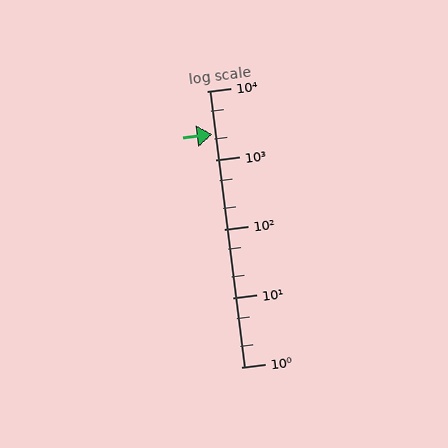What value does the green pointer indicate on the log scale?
The pointer indicates approximately 2400.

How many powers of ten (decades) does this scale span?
The scale spans 4 decades, from 1 to 10000.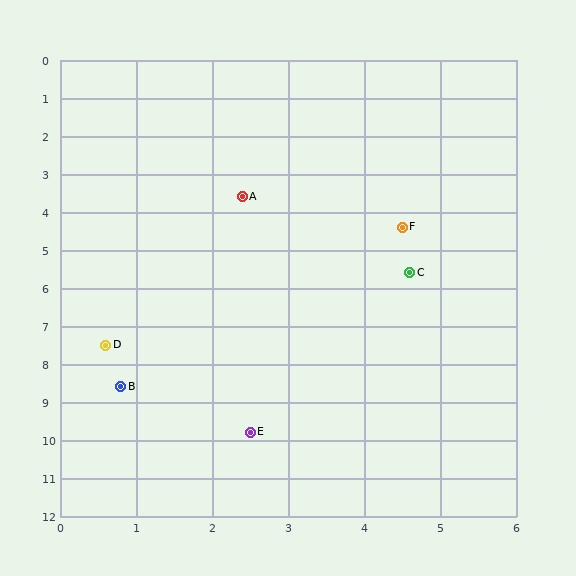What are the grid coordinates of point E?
Point E is at approximately (2.5, 9.8).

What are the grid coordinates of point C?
Point C is at approximately (4.6, 5.6).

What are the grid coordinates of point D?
Point D is at approximately (0.6, 7.5).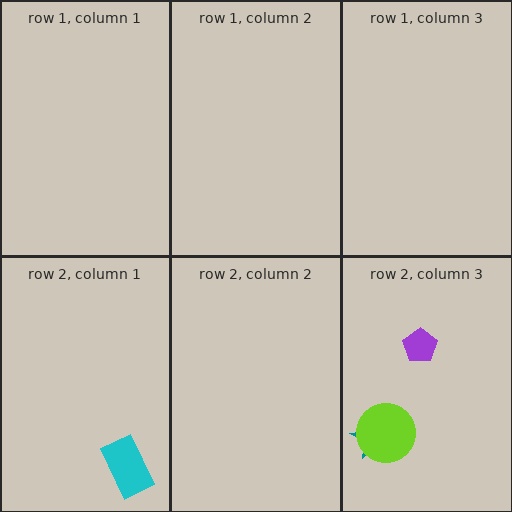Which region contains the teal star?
The row 2, column 3 region.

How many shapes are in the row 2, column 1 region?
1.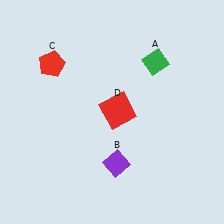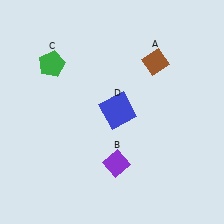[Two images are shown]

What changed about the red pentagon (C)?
In Image 1, C is red. In Image 2, it changed to green.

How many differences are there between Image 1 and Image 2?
There are 3 differences between the two images.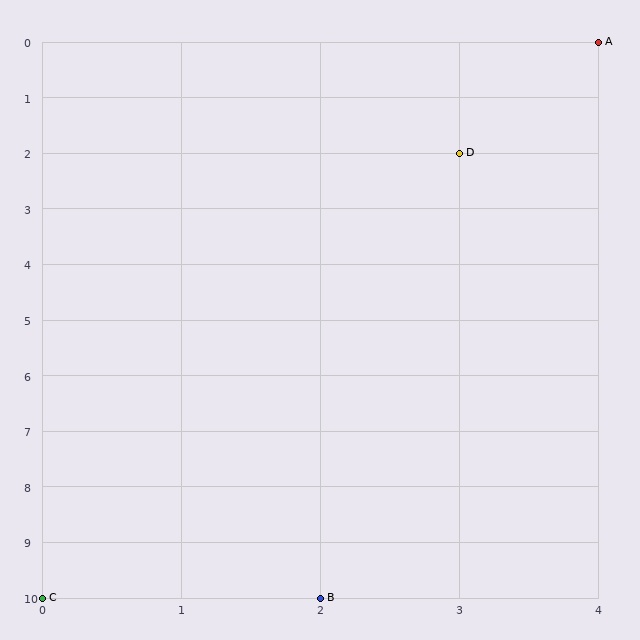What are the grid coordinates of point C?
Point C is at grid coordinates (0, 10).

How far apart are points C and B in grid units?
Points C and B are 2 columns apart.